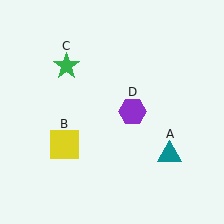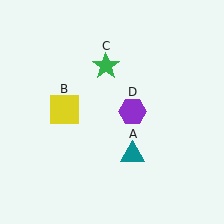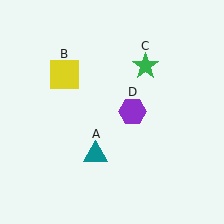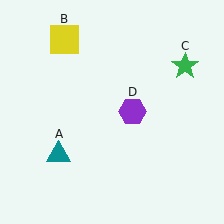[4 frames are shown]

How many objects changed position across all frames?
3 objects changed position: teal triangle (object A), yellow square (object B), green star (object C).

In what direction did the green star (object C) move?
The green star (object C) moved right.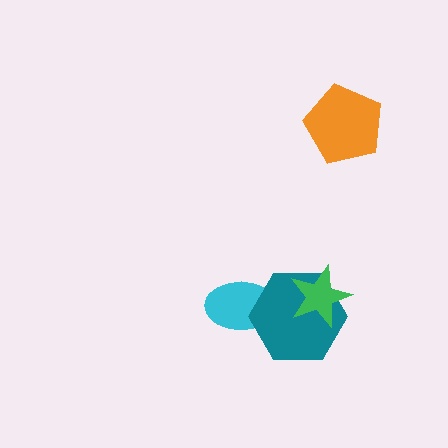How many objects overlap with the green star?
1 object overlaps with the green star.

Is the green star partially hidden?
No, no other shape covers it.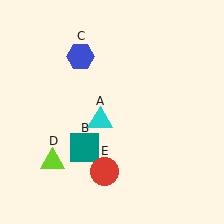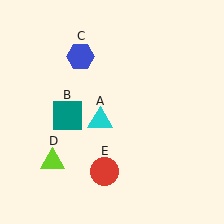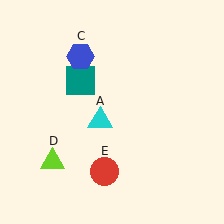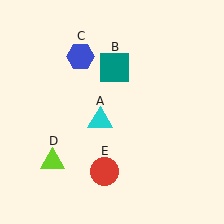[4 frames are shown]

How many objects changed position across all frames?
1 object changed position: teal square (object B).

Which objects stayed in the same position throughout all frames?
Cyan triangle (object A) and blue hexagon (object C) and lime triangle (object D) and red circle (object E) remained stationary.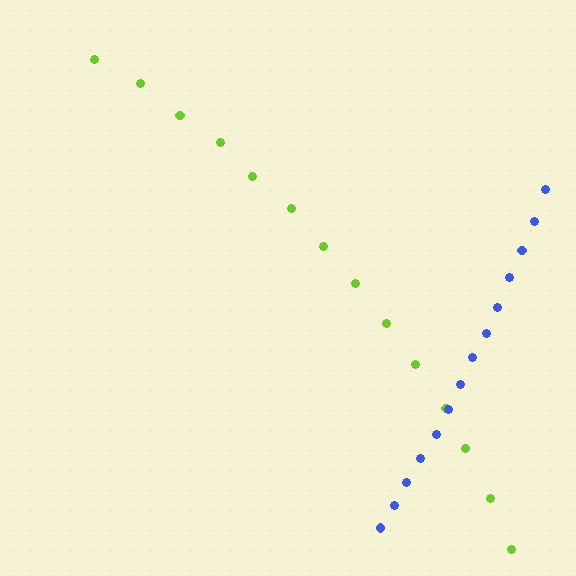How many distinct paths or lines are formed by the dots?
There are 2 distinct paths.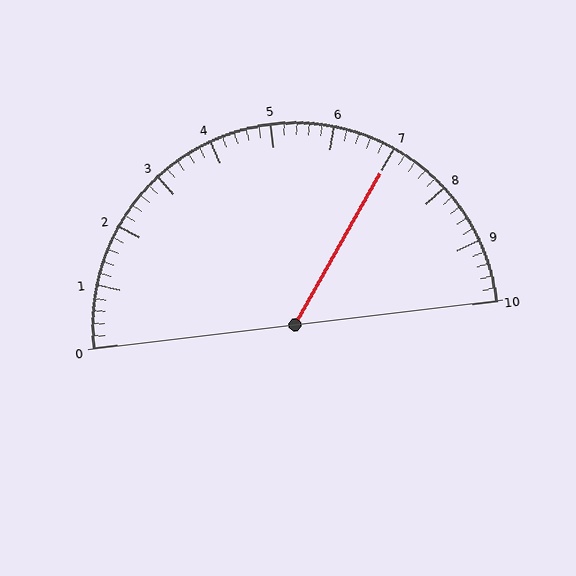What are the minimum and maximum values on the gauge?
The gauge ranges from 0 to 10.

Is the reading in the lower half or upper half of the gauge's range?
The reading is in the upper half of the range (0 to 10).